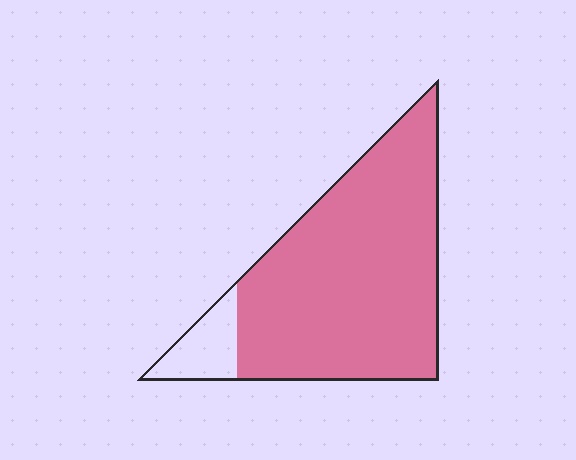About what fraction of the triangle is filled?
About nine tenths (9/10).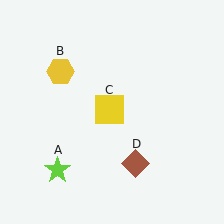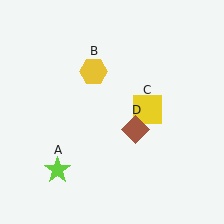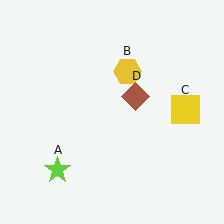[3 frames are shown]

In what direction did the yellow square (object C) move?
The yellow square (object C) moved right.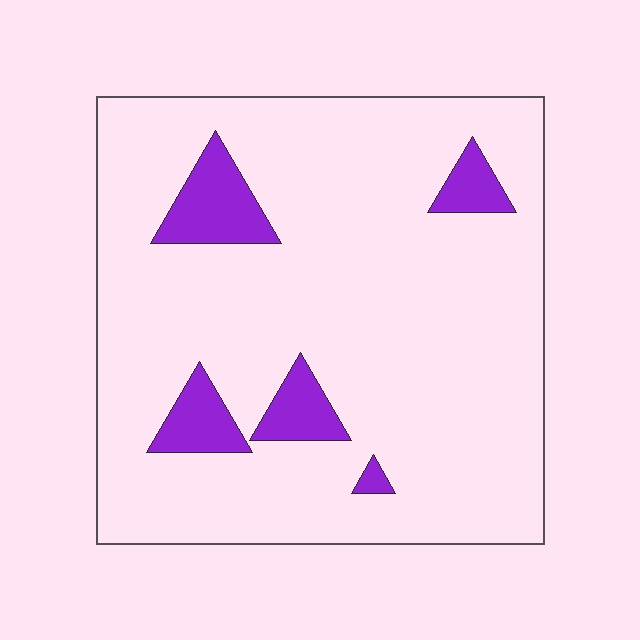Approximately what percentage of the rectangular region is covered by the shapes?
Approximately 10%.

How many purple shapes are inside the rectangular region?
5.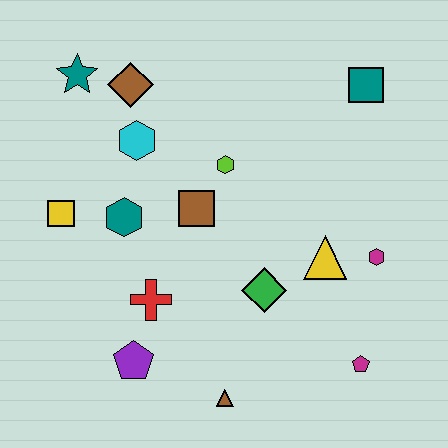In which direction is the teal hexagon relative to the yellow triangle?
The teal hexagon is to the left of the yellow triangle.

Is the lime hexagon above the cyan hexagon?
No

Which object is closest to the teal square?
The lime hexagon is closest to the teal square.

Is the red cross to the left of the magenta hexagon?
Yes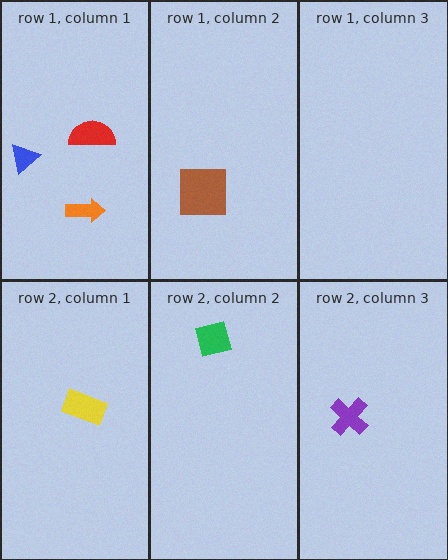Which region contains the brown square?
The row 1, column 2 region.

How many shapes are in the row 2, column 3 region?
1.